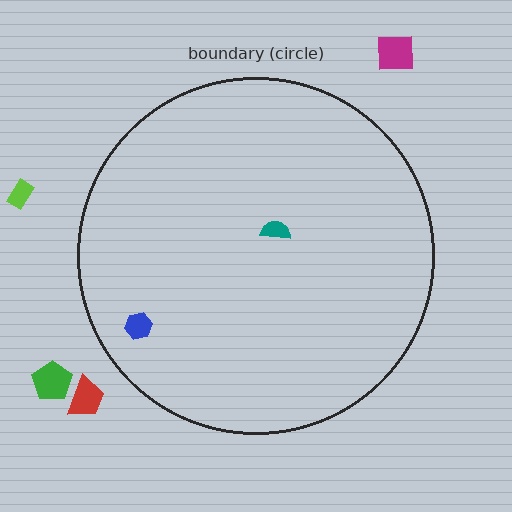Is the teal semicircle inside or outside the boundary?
Inside.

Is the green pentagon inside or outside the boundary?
Outside.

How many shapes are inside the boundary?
2 inside, 4 outside.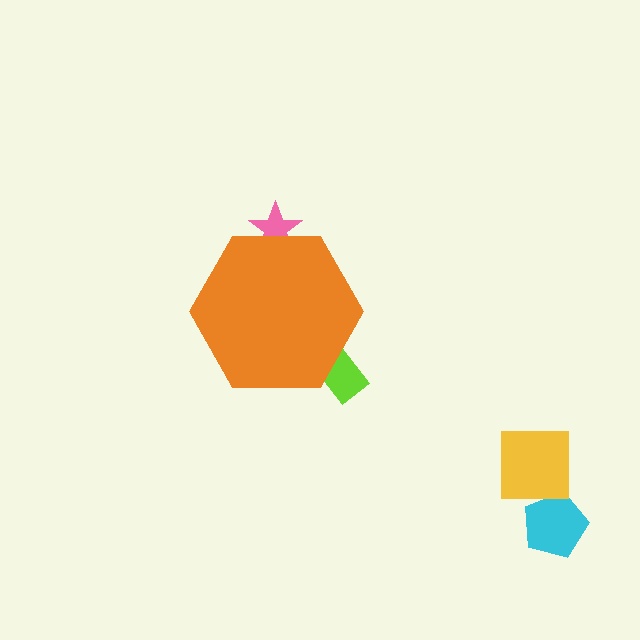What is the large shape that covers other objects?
An orange hexagon.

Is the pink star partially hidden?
Yes, the pink star is partially hidden behind the orange hexagon.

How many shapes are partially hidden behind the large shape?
2 shapes are partially hidden.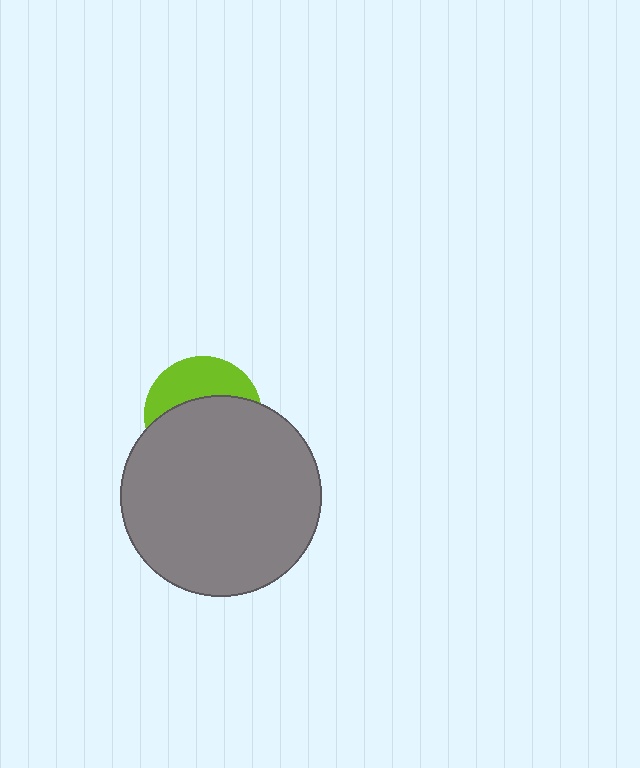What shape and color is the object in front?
The object in front is a gray circle.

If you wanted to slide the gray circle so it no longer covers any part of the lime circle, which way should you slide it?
Slide it down — that is the most direct way to separate the two shapes.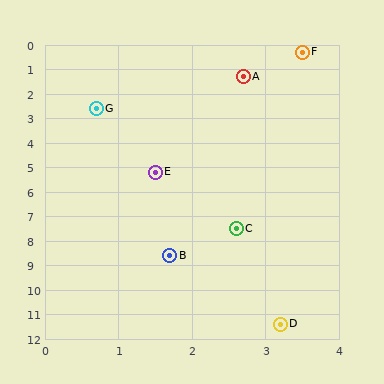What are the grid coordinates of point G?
Point G is at approximately (0.7, 2.6).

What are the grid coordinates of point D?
Point D is at approximately (3.2, 11.4).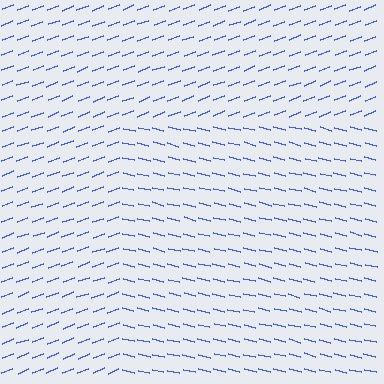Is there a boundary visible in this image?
Yes, there is a texture boundary formed by a change in line orientation.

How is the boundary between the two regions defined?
The boundary is defined purely by a change in line orientation (approximately 34 degrees difference). All lines are the same color and thickness.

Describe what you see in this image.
The image is filled with small blue line segments. A rectangle region in the image has lines oriented differently from the surrounding lines, creating a visible texture boundary.